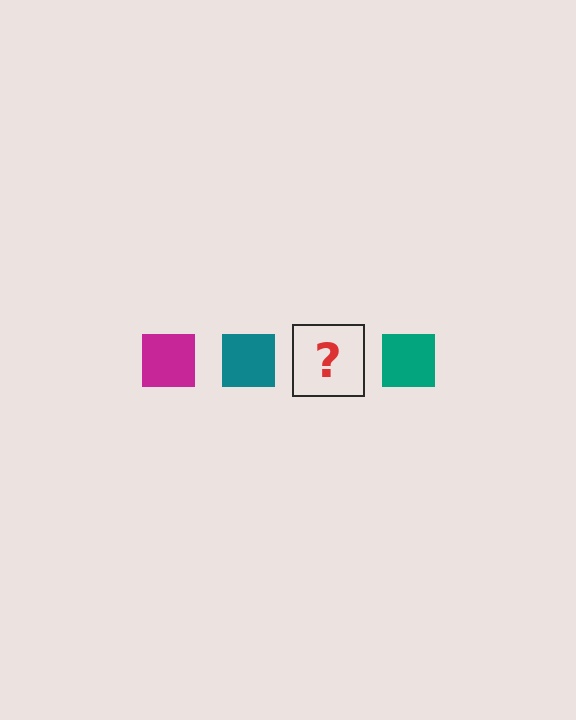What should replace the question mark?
The question mark should be replaced with a magenta square.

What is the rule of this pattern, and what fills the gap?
The rule is that the pattern cycles through magenta, teal squares. The gap should be filled with a magenta square.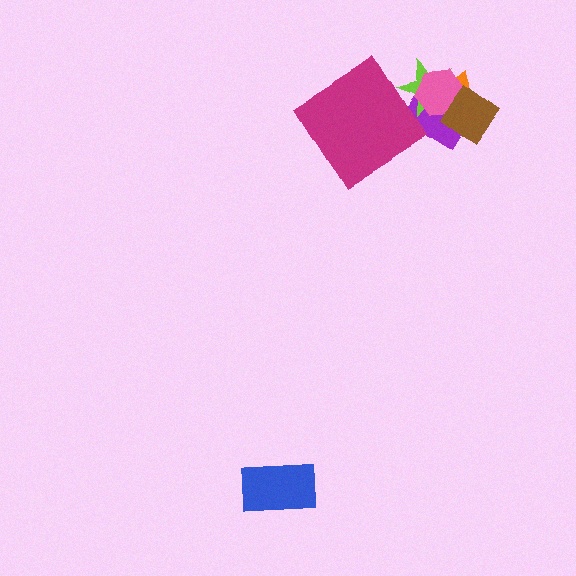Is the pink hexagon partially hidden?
Yes, it is partially covered by another shape.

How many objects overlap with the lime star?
4 objects overlap with the lime star.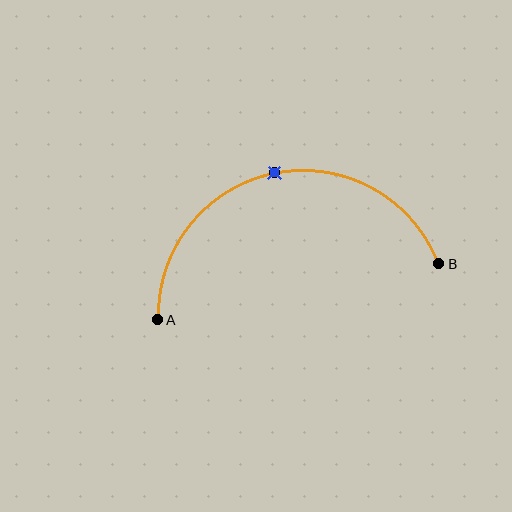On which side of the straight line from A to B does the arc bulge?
The arc bulges above the straight line connecting A and B.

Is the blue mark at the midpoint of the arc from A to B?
Yes. The blue mark lies on the arc at equal arc-length from both A and B — it is the arc midpoint.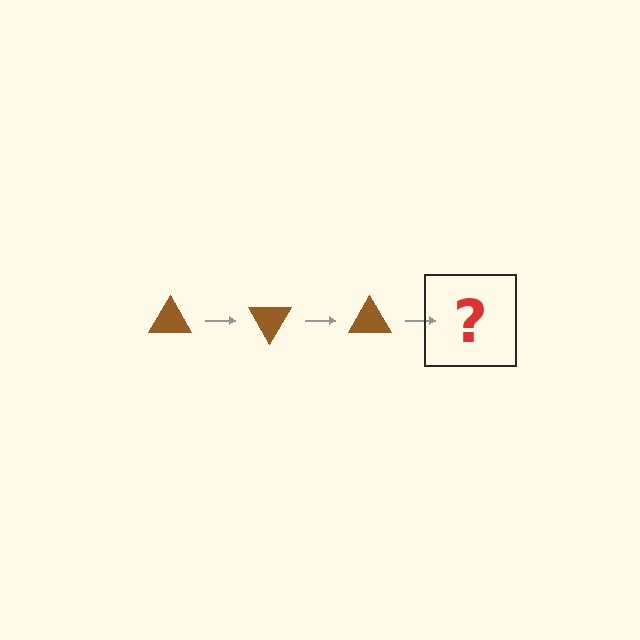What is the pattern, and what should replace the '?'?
The pattern is that the triangle rotates 60 degrees each step. The '?' should be a brown triangle rotated 180 degrees.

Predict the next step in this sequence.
The next step is a brown triangle rotated 180 degrees.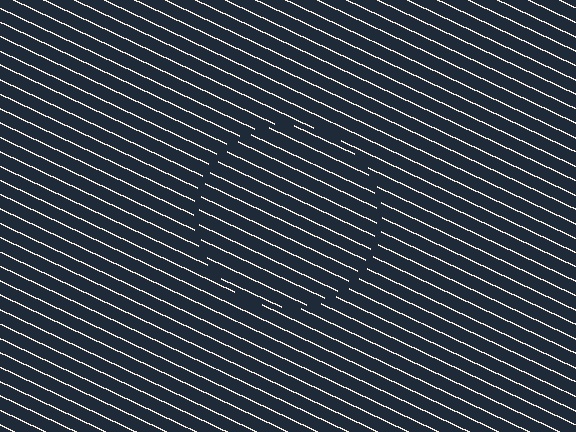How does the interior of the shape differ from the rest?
The interior of the shape contains the same grating, shifted by half a period — the contour is defined by the phase discontinuity where line-ends from the inner and outer gratings abut.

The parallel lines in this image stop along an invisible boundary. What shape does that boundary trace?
An illusory circle. The interior of the shape contains the same grating, shifted by half a period — the contour is defined by the phase discontinuity where line-ends from the inner and outer gratings abut.